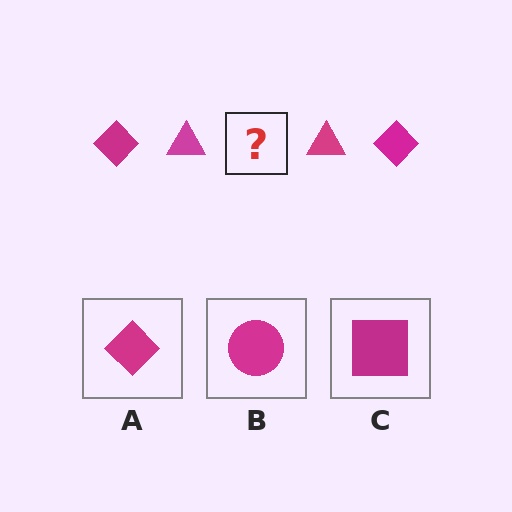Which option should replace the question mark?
Option A.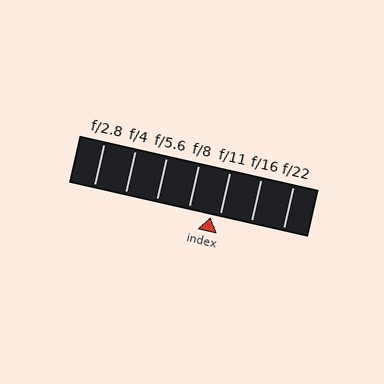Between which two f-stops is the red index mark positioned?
The index mark is between f/8 and f/11.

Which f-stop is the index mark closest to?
The index mark is closest to f/11.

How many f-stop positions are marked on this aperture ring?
There are 7 f-stop positions marked.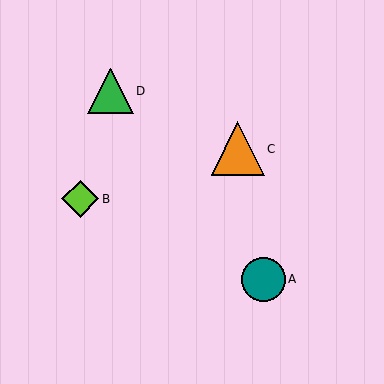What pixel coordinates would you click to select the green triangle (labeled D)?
Click at (110, 91) to select the green triangle D.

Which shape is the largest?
The orange triangle (labeled C) is the largest.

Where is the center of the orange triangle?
The center of the orange triangle is at (238, 149).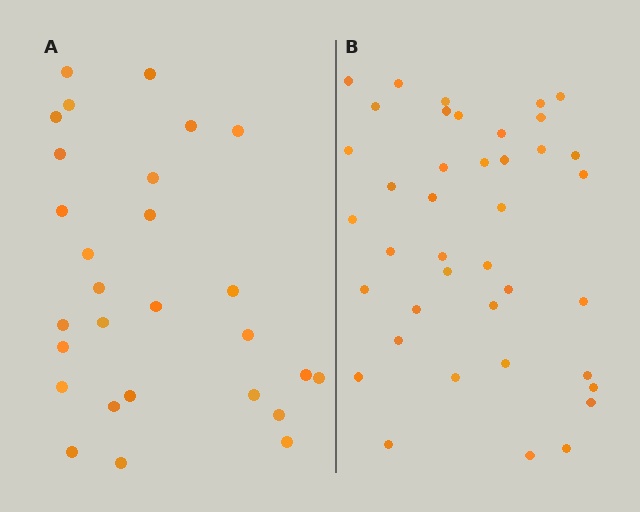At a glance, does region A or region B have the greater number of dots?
Region B (the right region) has more dots.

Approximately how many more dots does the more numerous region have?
Region B has roughly 12 or so more dots than region A.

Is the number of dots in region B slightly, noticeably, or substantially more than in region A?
Region B has noticeably more, but not dramatically so. The ratio is roughly 1.4 to 1.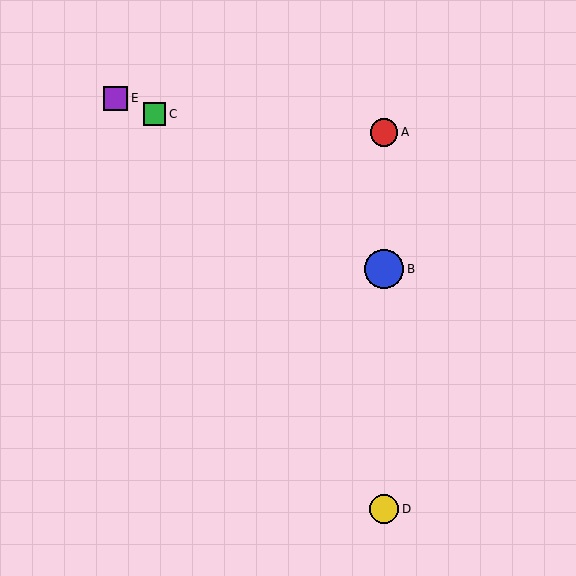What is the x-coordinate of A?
Object A is at x≈384.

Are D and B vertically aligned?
Yes, both are at x≈384.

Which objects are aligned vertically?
Objects A, B, D are aligned vertically.